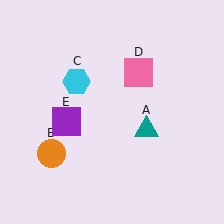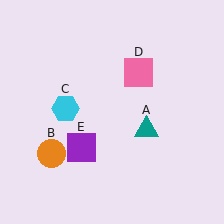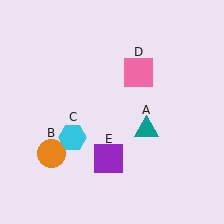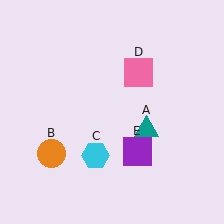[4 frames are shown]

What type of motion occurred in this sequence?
The cyan hexagon (object C), purple square (object E) rotated counterclockwise around the center of the scene.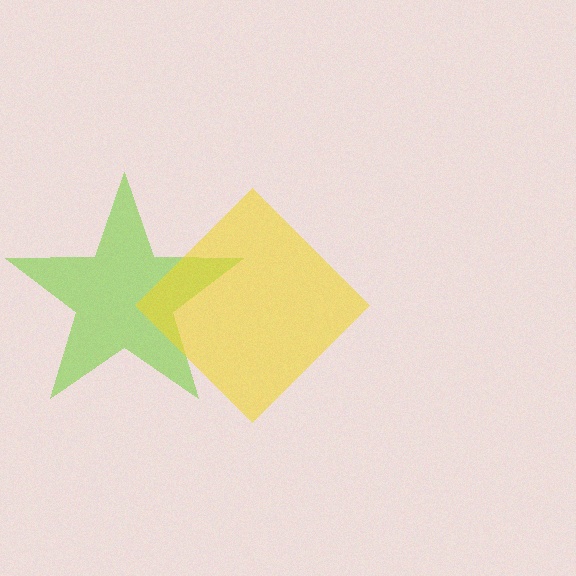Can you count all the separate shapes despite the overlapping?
Yes, there are 2 separate shapes.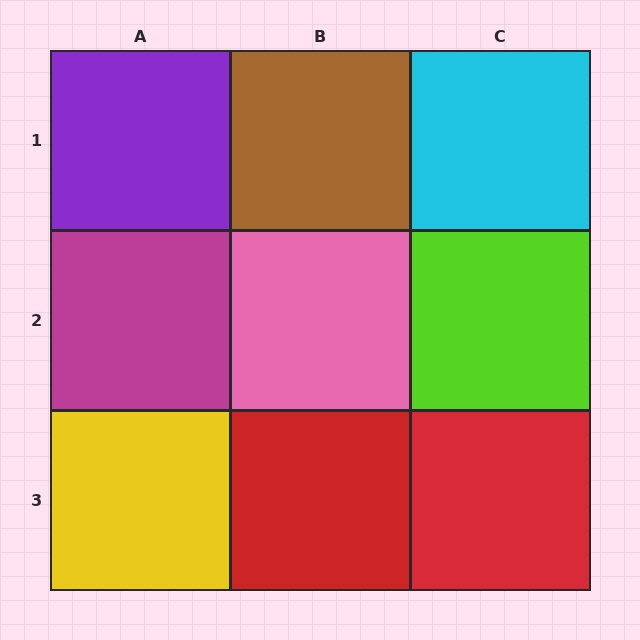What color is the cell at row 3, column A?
Yellow.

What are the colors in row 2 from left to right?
Magenta, pink, lime.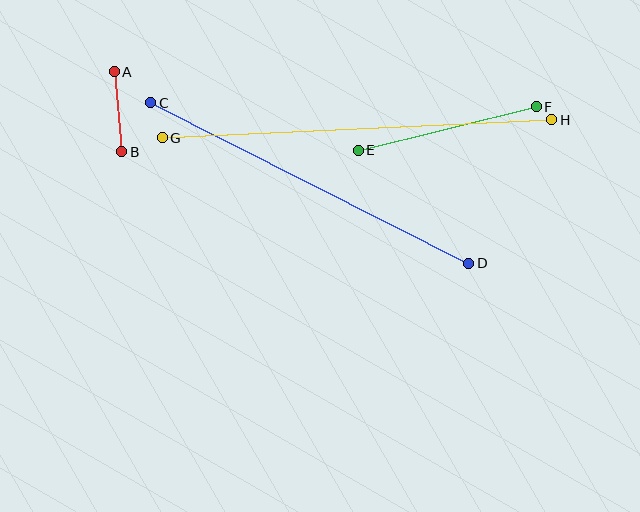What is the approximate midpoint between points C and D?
The midpoint is at approximately (310, 183) pixels.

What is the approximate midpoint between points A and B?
The midpoint is at approximately (118, 112) pixels.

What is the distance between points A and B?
The distance is approximately 80 pixels.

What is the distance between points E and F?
The distance is approximately 183 pixels.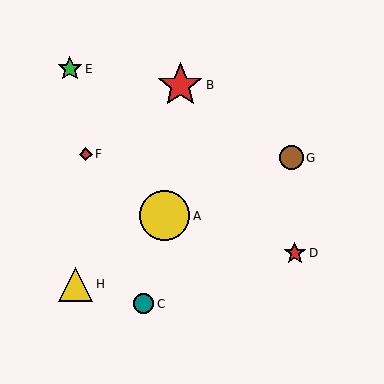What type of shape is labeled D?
Shape D is a red star.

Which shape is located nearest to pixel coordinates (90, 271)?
The yellow triangle (labeled H) at (76, 284) is nearest to that location.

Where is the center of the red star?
The center of the red star is at (180, 85).